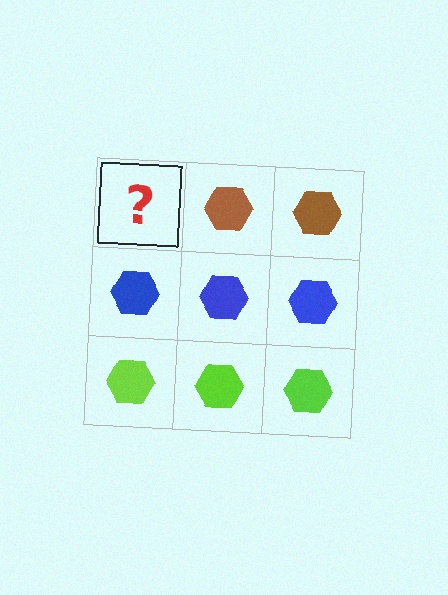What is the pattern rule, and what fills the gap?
The rule is that each row has a consistent color. The gap should be filled with a brown hexagon.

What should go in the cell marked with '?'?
The missing cell should contain a brown hexagon.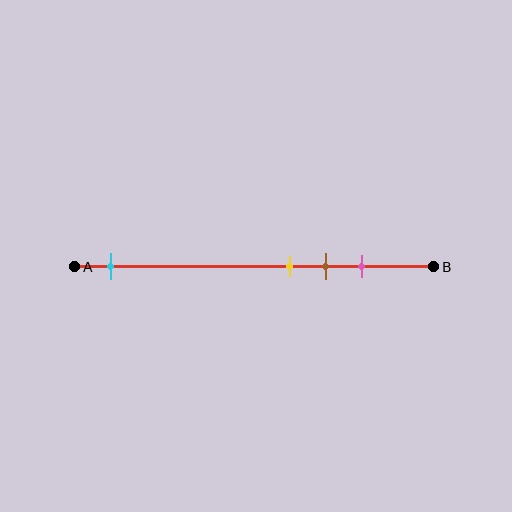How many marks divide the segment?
There are 4 marks dividing the segment.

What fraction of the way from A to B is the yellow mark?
The yellow mark is approximately 60% (0.6) of the way from A to B.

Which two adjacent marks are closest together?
The yellow and brown marks are the closest adjacent pair.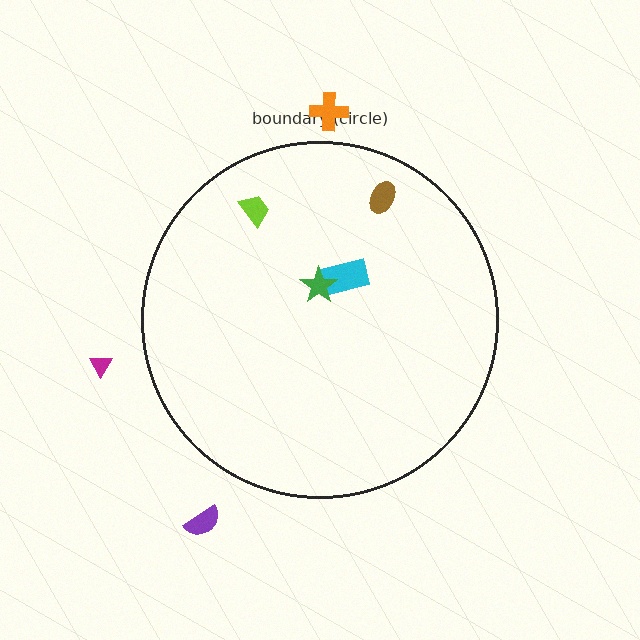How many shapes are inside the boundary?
4 inside, 3 outside.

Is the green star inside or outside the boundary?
Inside.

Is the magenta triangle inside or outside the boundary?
Outside.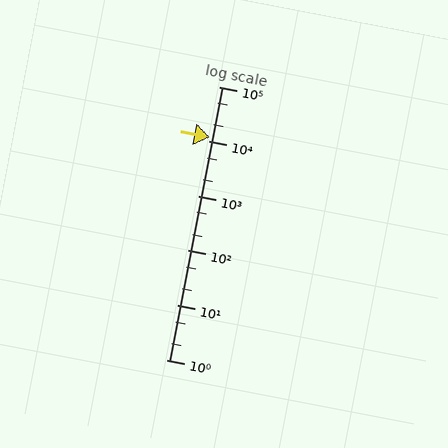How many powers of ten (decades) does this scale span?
The scale spans 5 decades, from 1 to 100000.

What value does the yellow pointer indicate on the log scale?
The pointer indicates approximately 12000.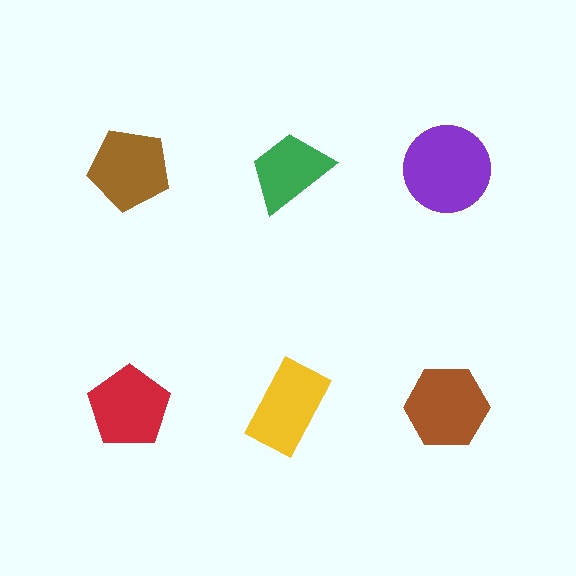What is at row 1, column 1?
A brown pentagon.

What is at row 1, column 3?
A purple circle.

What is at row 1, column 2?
A green trapezoid.